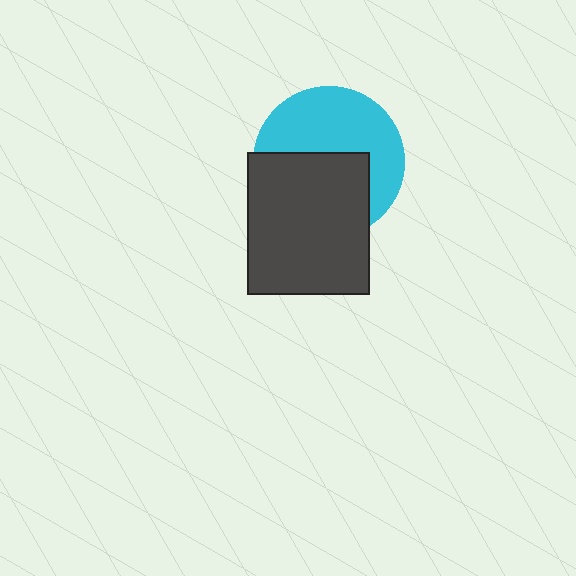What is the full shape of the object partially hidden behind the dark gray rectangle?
The partially hidden object is a cyan circle.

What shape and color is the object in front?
The object in front is a dark gray rectangle.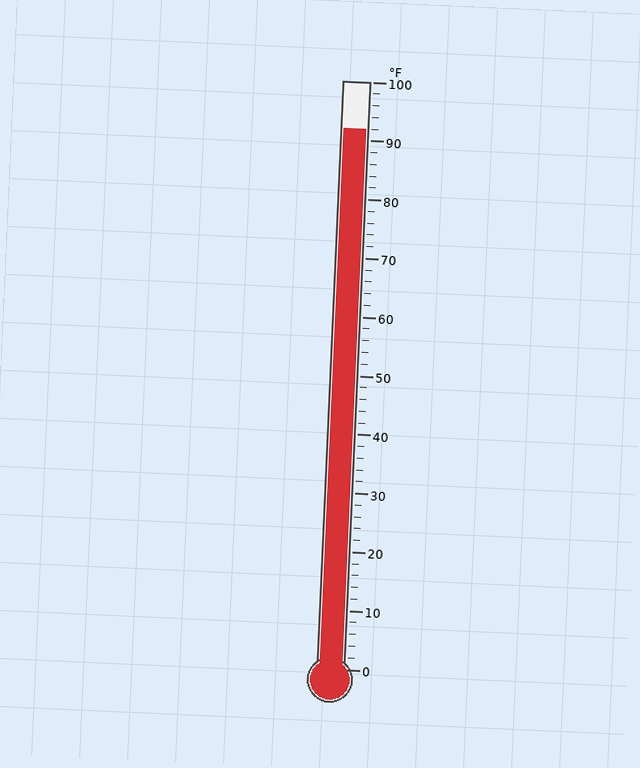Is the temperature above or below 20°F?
The temperature is above 20°F.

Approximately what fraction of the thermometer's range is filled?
The thermometer is filled to approximately 90% of its range.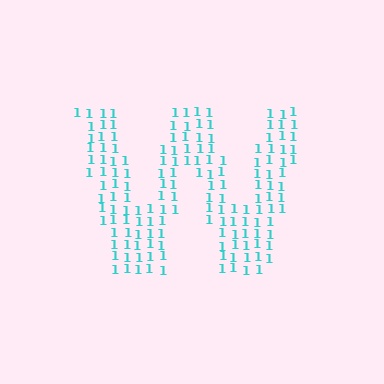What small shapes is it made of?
It is made of small digit 1's.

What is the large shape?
The large shape is the letter W.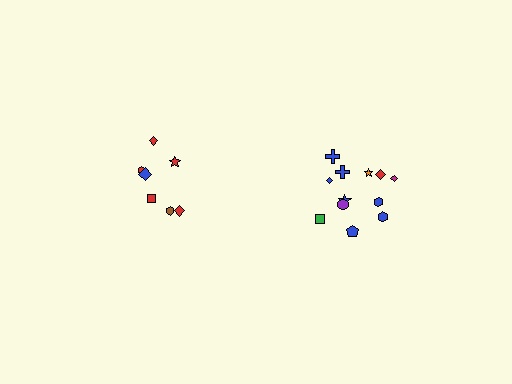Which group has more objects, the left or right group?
The right group.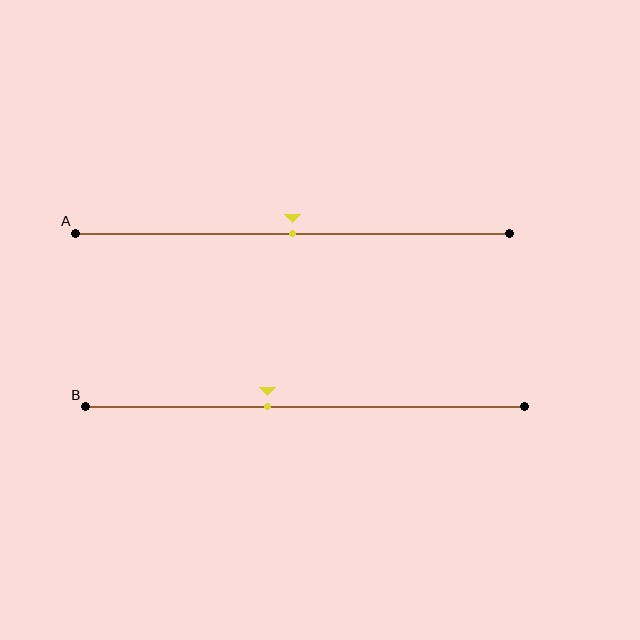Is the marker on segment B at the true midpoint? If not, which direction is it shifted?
No, the marker on segment B is shifted to the left by about 9% of the segment length.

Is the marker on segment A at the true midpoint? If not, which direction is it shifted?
Yes, the marker on segment A is at the true midpoint.